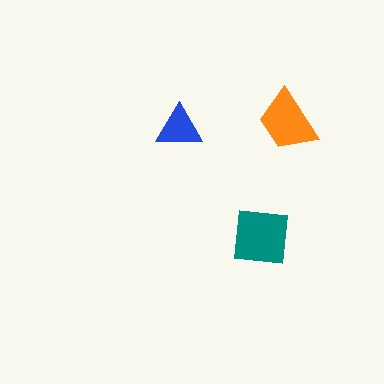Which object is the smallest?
The blue triangle.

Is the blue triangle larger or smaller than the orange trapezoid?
Smaller.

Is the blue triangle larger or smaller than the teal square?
Smaller.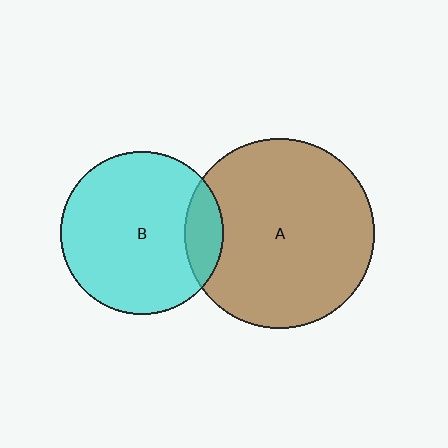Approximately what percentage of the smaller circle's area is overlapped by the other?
Approximately 15%.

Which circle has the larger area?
Circle A (brown).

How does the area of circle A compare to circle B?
Approximately 1.4 times.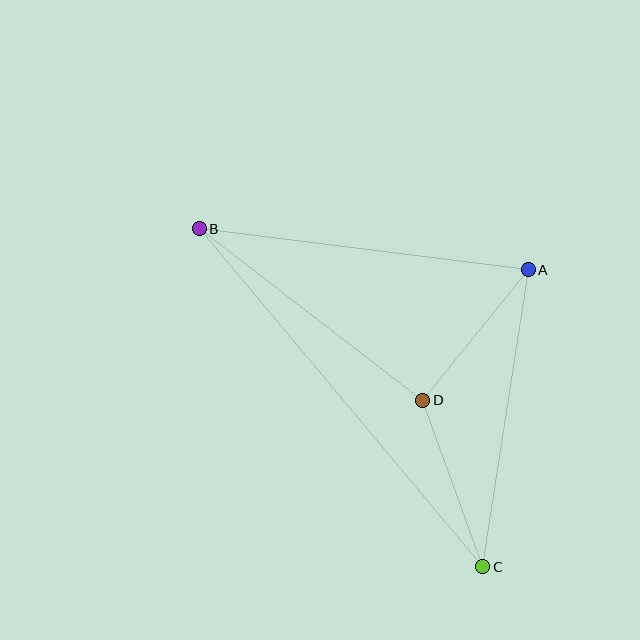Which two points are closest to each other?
Points A and D are closest to each other.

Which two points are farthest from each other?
Points B and C are farthest from each other.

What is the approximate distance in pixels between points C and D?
The distance between C and D is approximately 177 pixels.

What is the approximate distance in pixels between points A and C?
The distance between A and C is approximately 301 pixels.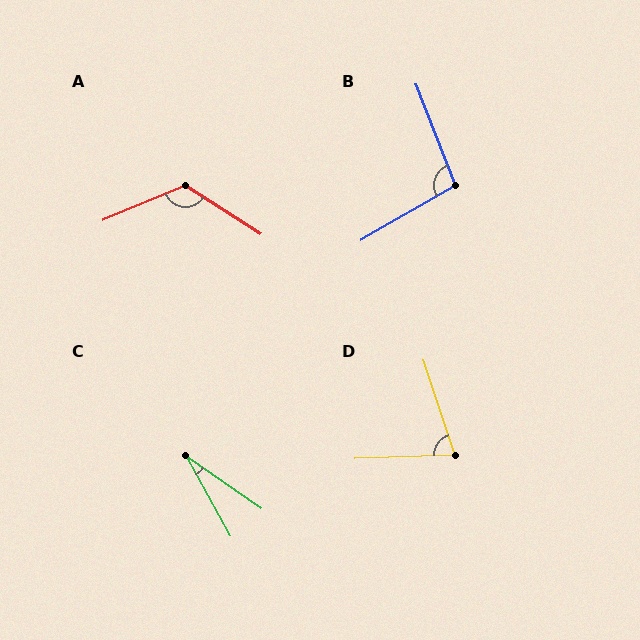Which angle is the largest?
A, at approximately 125 degrees.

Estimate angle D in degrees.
Approximately 73 degrees.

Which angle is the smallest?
C, at approximately 26 degrees.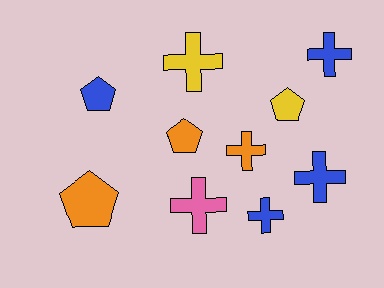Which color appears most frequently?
Blue, with 4 objects.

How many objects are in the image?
There are 10 objects.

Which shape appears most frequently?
Cross, with 6 objects.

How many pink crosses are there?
There is 1 pink cross.